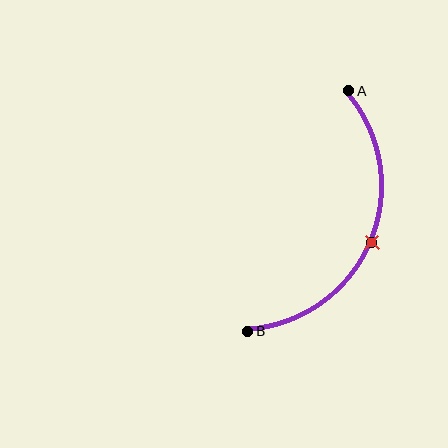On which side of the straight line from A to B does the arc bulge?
The arc bulges to the right of the straight line connecting A and B.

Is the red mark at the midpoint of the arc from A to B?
Yes. The red mark lies on the arc at equal arc-length from both A and B — it is the arc midpoint.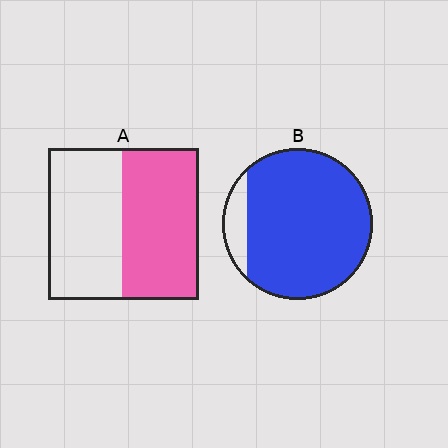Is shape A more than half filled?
Roughly half.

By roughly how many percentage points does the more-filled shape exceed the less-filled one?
By roughly 40 percentage points (B over A).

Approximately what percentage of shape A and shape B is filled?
A is approximately 50% and B is approximately 90%.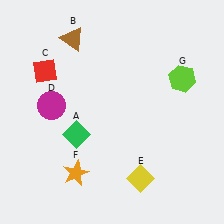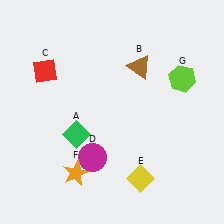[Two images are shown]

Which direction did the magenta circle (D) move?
The magenta circle (D) moved down.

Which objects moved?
The objects that moved are: the brown triangle (B), the magenta circle (D).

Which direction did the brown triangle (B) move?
The brown triangle (B) moved right.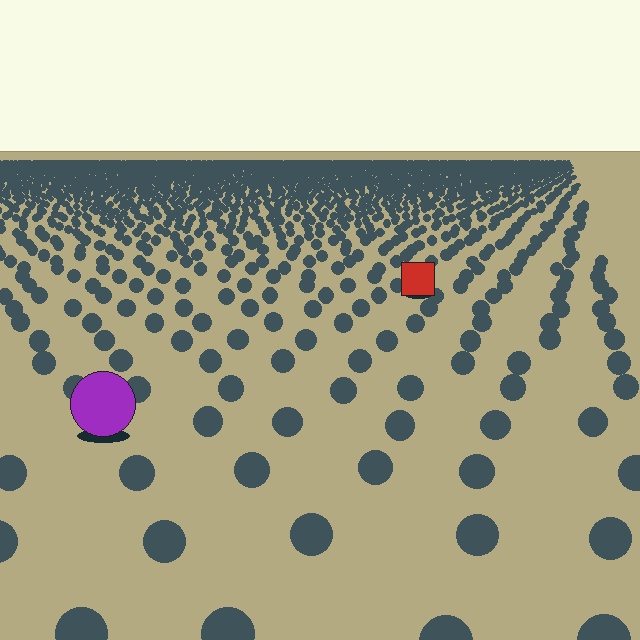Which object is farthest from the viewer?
The red square is farthest from the viewer. It appears smaller and the ground texture around it is denser.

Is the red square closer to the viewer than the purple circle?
No. The purple circle is closer — you can tell from the texture gradient: the ground texture is coarser near it.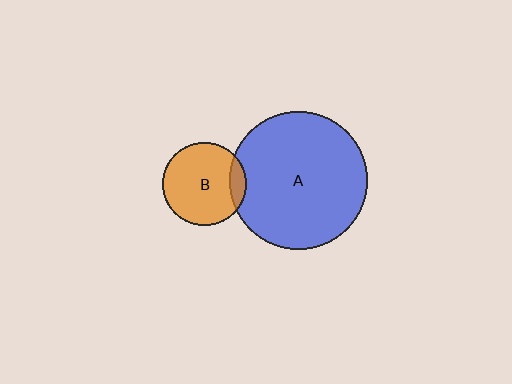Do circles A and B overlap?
Yes.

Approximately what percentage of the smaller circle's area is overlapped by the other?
Approximately 10%.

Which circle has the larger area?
Circle A (blue).